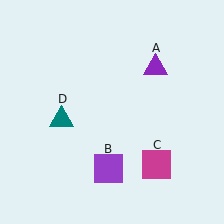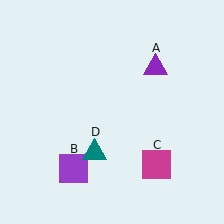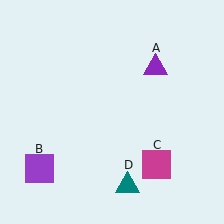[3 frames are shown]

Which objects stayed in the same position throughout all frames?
Purple triangle (object A) and magenta square (object C) remained stationary.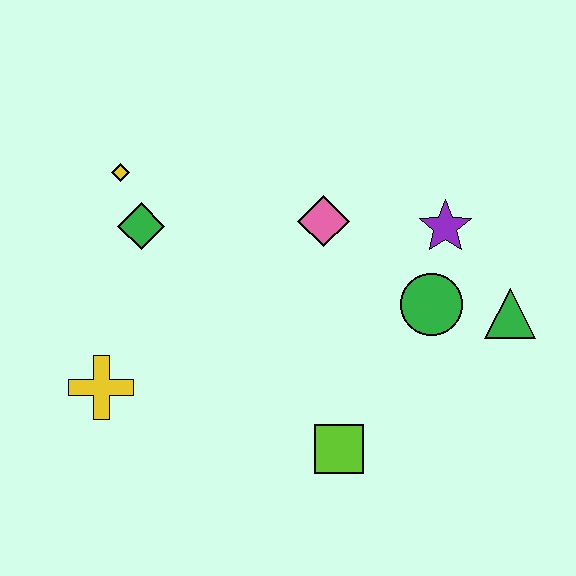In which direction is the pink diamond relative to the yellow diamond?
The pink diamond is to the right of the yellow diamond.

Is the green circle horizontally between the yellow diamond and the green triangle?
Yes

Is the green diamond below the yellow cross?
No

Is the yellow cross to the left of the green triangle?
Yes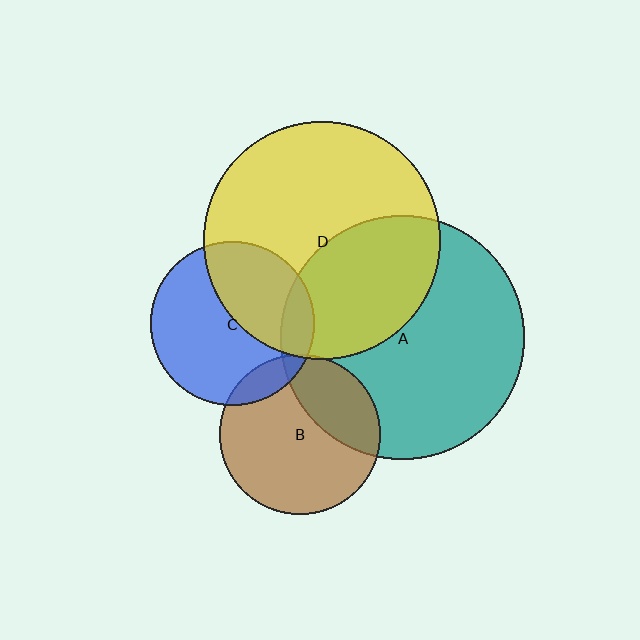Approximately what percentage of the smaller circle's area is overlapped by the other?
Approximately 5%.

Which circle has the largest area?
Circle A (teal).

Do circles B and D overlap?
Yes.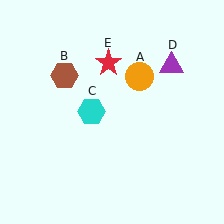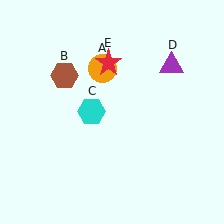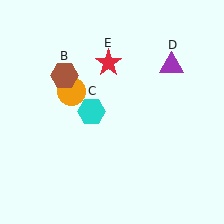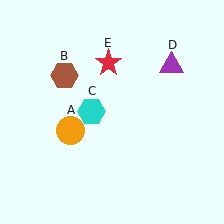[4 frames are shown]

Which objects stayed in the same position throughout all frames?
Brown hexagon (object B) and cyan hexagon (object C) and purple triangle (object D) and red star (object E) remained stationary.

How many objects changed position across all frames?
1 object changed position: orange circle (object A).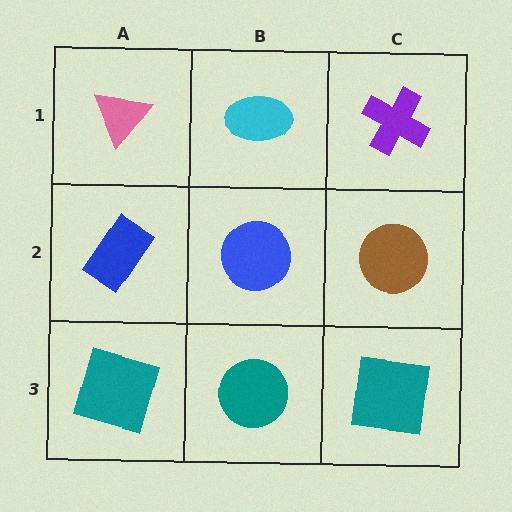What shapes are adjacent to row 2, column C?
A purple cross (row 1, column C), a teal square (row 3, column C), a blue circle (row 2, column B).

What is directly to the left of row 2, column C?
A blue circle.